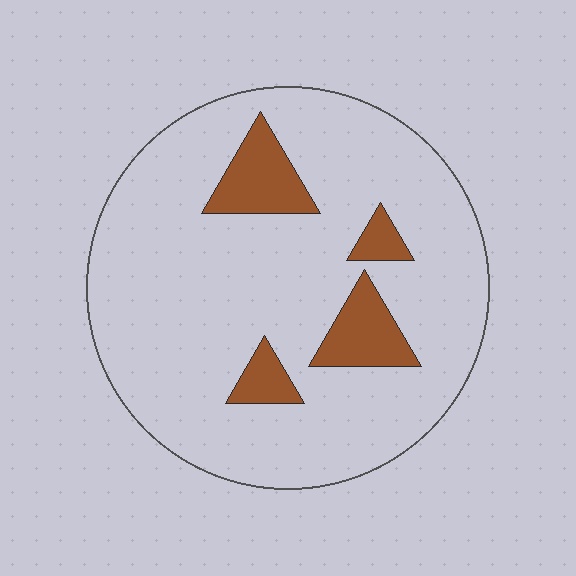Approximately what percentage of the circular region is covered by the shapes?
Approximately 15%.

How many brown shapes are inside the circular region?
4.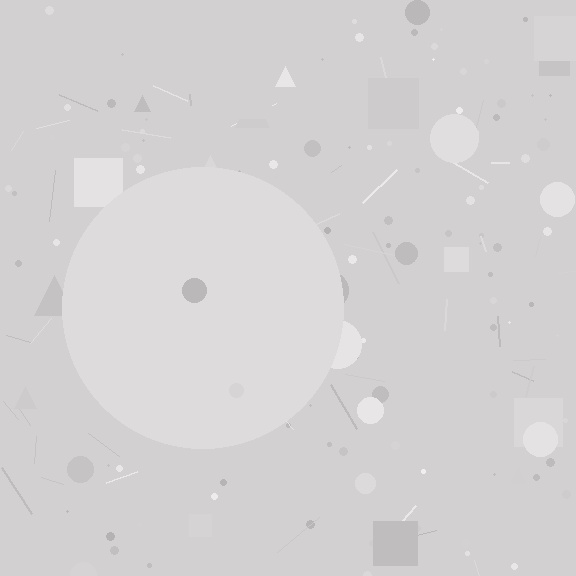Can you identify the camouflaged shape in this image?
The camouflaged shape is a circle.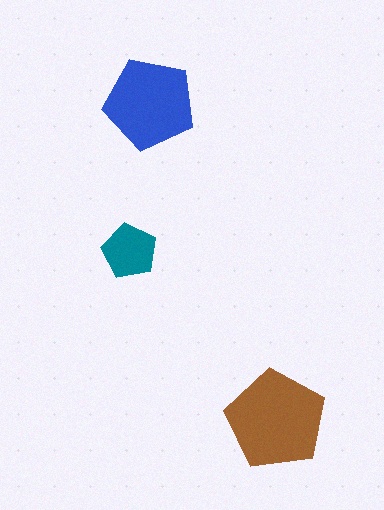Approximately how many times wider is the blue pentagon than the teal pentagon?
About 1.5 times wider.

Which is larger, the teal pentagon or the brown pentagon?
The brown one.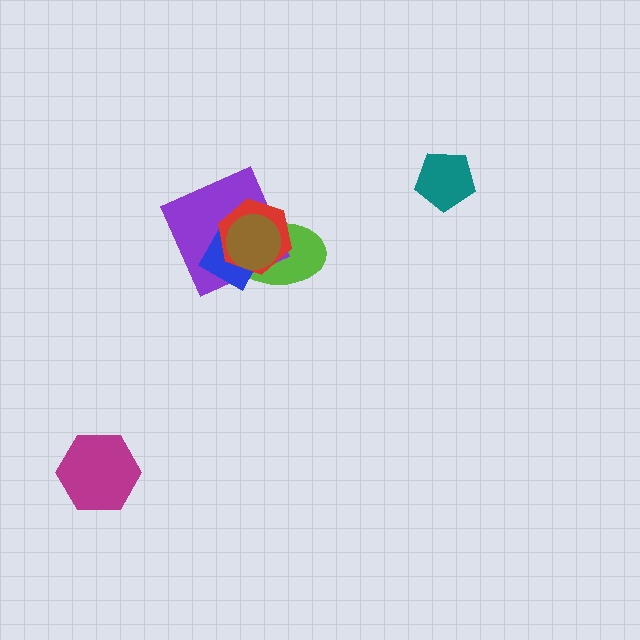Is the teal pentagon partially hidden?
No, no other shape covers it.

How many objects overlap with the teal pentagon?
0 objects overlap with the teal pentagon.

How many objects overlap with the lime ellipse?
4 objects overlap with the lime ellipse.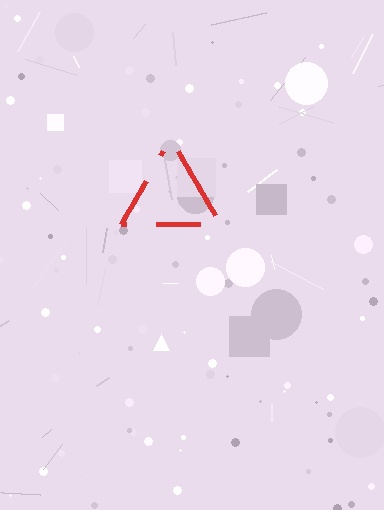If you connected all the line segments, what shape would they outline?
They would outline a triangle.